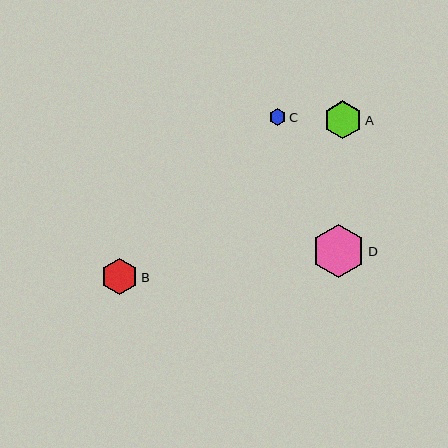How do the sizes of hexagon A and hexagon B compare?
Hexagon A and hexagon B are approximately the same size.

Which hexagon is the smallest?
Hexagon C is the smallest with a size of approximately 17 pixels.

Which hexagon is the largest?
Hexagon D is the largest with a size of approximately 53 pixels.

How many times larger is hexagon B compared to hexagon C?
Hexagon B is approximately 2.2 times the size of hexagon C.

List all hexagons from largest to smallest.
From largest to smallest: D, A, B, C.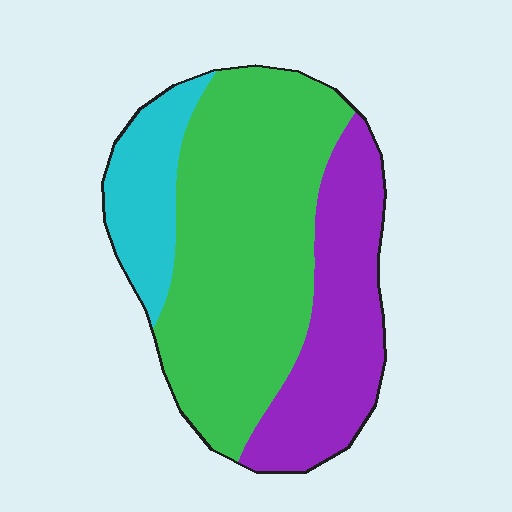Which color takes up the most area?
Green, at roughly 55%.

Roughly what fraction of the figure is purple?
Purple takes up between a sixth and a third of the figure.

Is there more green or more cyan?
Green.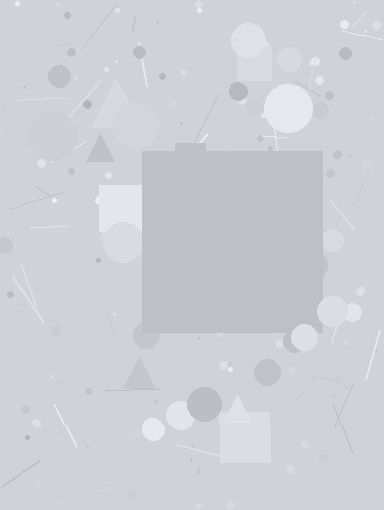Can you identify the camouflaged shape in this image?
The camouflaged shape is a square.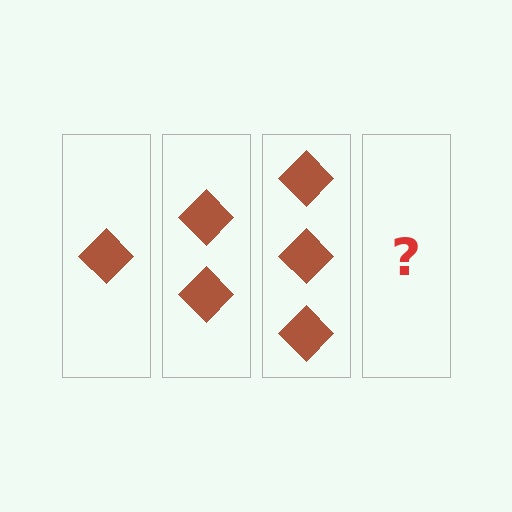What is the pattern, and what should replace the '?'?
The pattern is that each step adds one more diamond. The '?' should be 4 diamonds.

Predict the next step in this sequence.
The next step is 4 diamonds.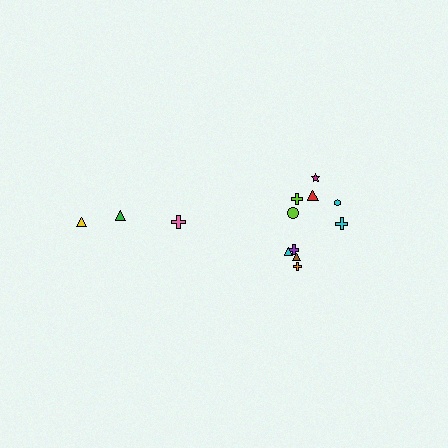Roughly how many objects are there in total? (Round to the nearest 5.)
Roughly 15 objects in total.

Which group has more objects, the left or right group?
The right group.